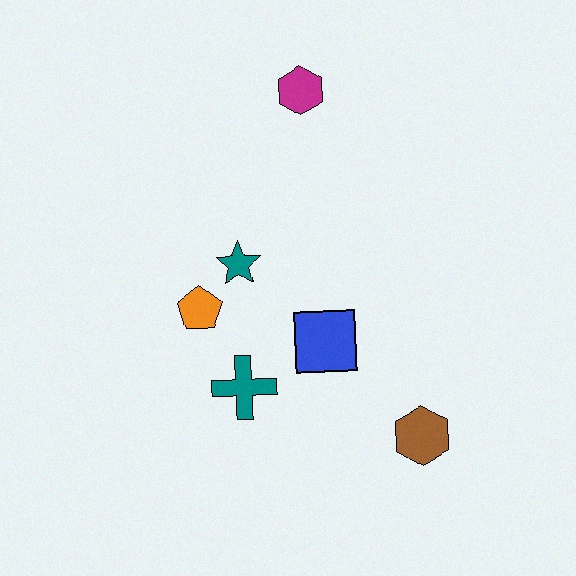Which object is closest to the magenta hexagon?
The teal star is closest to the magenta hexagon.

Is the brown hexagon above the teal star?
No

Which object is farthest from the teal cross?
The magenta hexagon is farthest from the teal cross.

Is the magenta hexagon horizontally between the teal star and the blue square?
Yes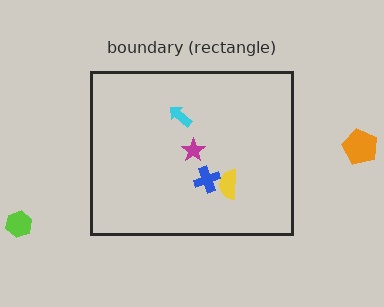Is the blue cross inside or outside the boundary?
Inside.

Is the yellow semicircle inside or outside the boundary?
Inside.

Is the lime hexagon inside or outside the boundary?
Outside.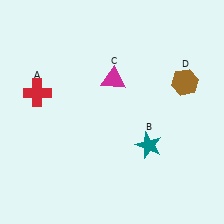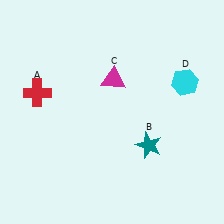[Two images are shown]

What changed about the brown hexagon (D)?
In Image 1, D is brown. In Image 2, it changed to cyan.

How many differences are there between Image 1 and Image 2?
There is 1 difference between the two images.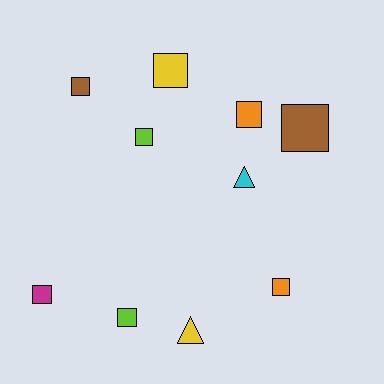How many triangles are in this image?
There are 2 triangles.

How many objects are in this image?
There are 10 objects.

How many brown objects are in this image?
There are 2 brown objects.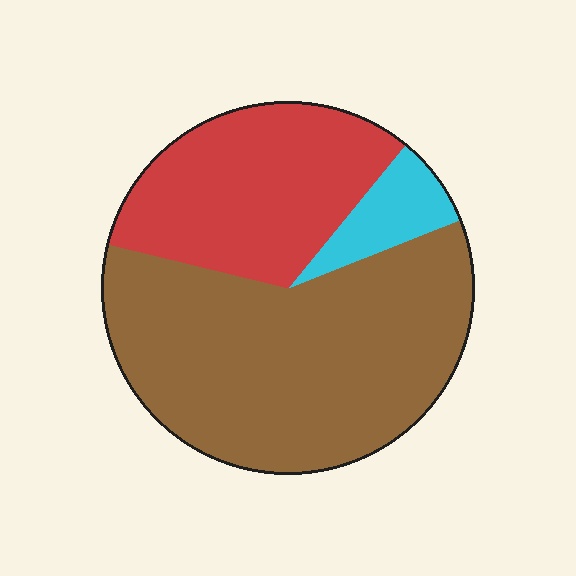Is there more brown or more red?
Brown.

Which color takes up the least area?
Cyan, at roughly 10%.